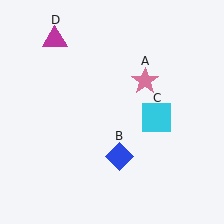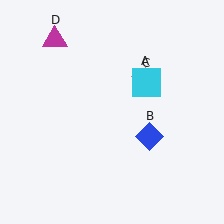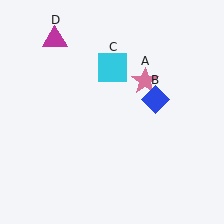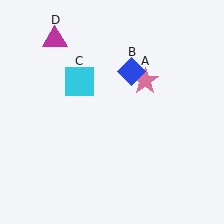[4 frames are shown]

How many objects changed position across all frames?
2 objects changed position: blue diamond (object B), cyan square (object C).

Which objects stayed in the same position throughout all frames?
Pink star (object A) and magenta triangle (object D) remained stationary.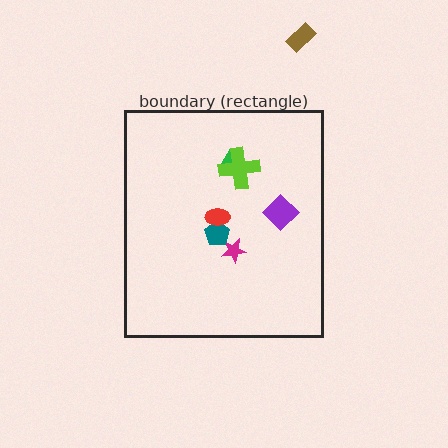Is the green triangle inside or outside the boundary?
Inside.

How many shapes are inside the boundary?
6 inside, 1 outside.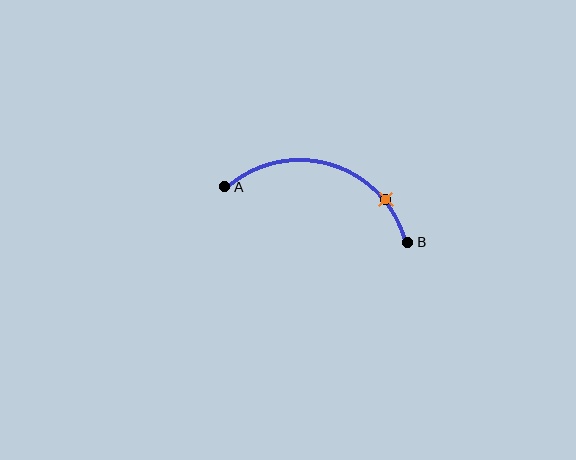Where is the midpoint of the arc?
The arc midpoint is the point on the curve farthest from the straight line joining A and B. It sits above that line.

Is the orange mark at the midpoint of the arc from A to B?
No. The orange mark lies on the arc but is closer to endpoint B. The arc midpoint would be at the point on the curve equidistant along the arc from both A and B.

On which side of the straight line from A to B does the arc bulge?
The arc bulges above the straight line connecting A and B.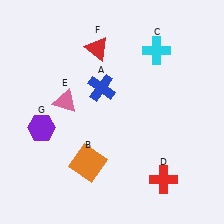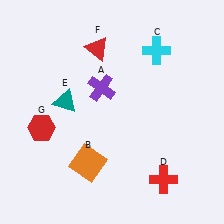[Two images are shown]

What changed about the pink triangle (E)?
In Image 1, E is pink. In Image 2, it changed to teal.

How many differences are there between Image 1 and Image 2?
There are 3 differences between the two images.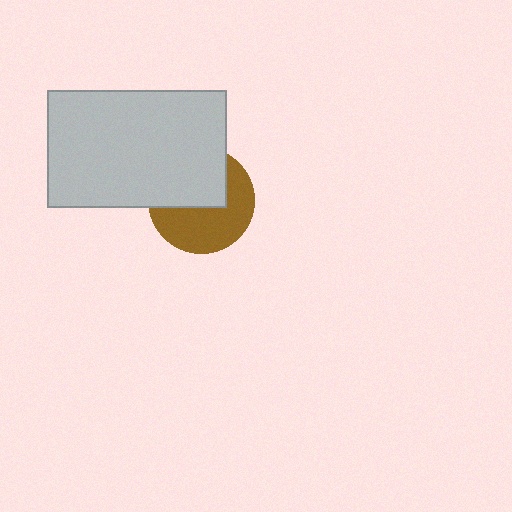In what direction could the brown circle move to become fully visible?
The brown circle could move down. That would shift it out from behind the light gray rectangle entirely.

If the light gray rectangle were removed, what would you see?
You would see the complete brown circle.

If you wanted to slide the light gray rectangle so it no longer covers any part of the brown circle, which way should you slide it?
Slide it up — that is the most direct way to separate the two shapes.